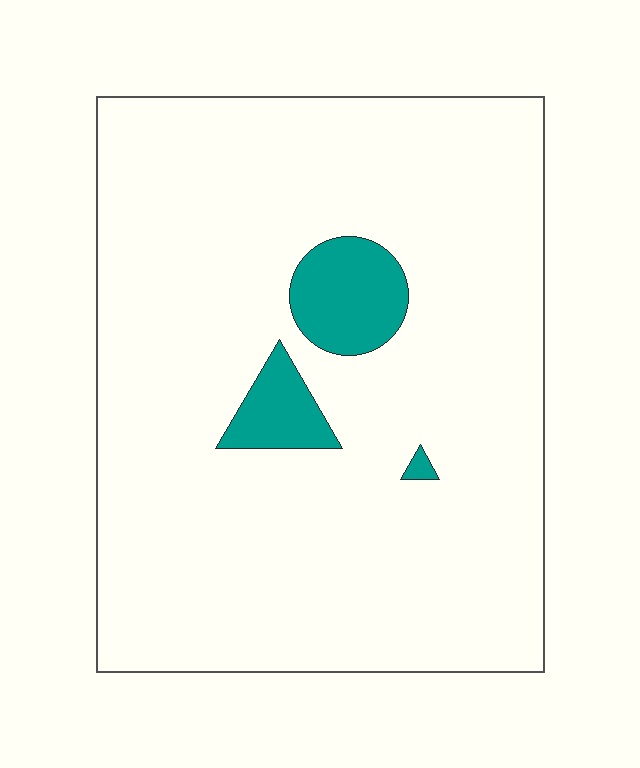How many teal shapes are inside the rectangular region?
3.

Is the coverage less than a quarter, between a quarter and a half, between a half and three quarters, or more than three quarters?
Less than a quarter.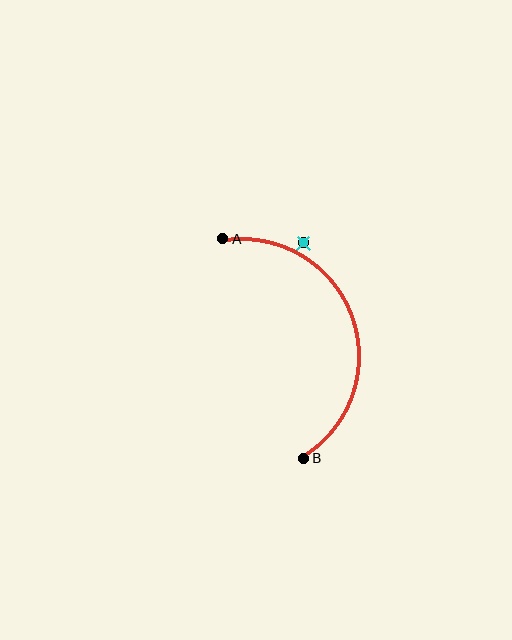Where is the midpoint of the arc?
The arc midpoint is the point on the curve farthest from the straight line joining A and B. It sits to the right of that line.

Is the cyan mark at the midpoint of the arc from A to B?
No — the cyan mark does not lie on the arc at all. It sits slightly outside the curve.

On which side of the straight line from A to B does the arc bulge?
The arc bulges to the right of the straight line connecting A and B.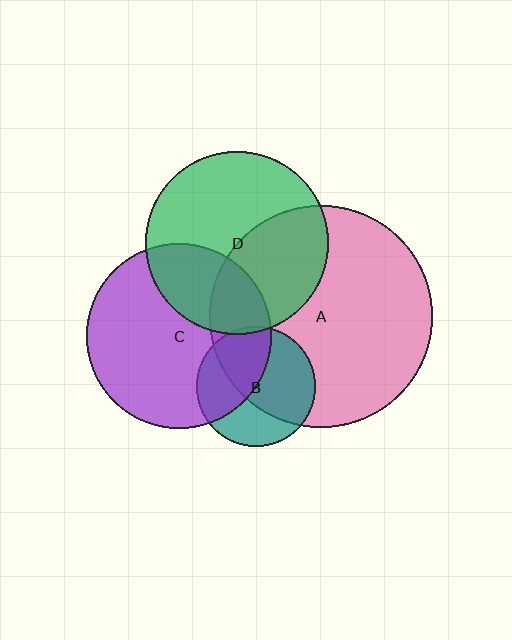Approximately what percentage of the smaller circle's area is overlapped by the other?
Approximately 40%.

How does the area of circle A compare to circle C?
Approximately 1.5 times.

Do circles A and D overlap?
Yes.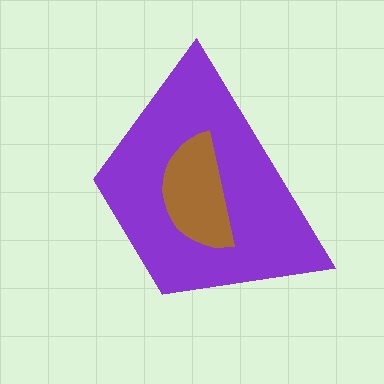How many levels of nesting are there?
2.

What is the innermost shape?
The brown semicircle.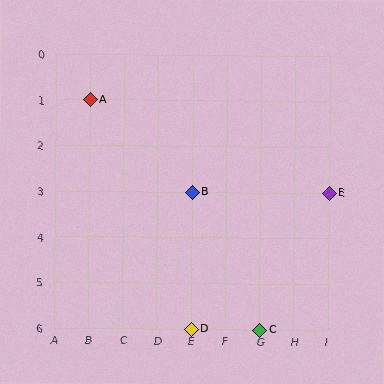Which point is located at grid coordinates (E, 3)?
Point B is at (E, 3).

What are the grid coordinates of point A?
Point A is at grid coordinates (B, 1).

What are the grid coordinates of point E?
Point E is at grid coordinates (I, 3).